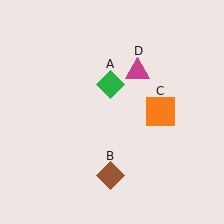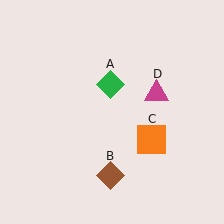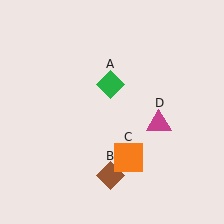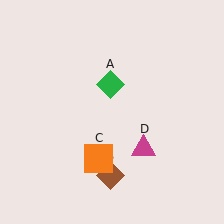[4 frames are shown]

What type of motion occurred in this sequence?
The orange square (object C), magenta triangle (object D) rotated clockwise around the center of the scene.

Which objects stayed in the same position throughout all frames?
Green diamond (object A) and brown diamond (object B) remained stationary.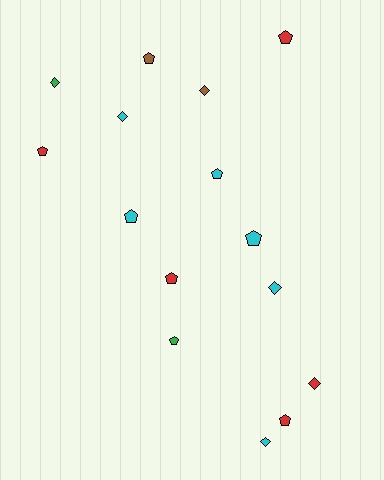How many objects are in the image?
There are 15 objects.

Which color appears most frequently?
Cyan, with 6 objects.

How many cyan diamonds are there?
There are 3 cyan diamonds.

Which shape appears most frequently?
Pentagon, with 9 objects.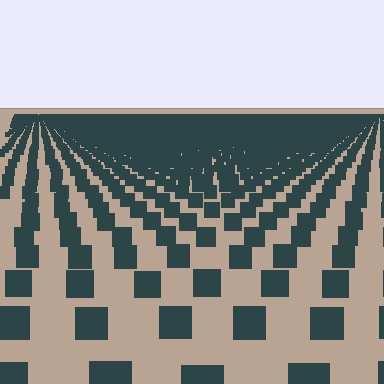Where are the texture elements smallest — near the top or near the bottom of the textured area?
Near the top.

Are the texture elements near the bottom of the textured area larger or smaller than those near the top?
Larger. Near the bottom, elements are closer to the viewer and appear at a bigger on-screen size.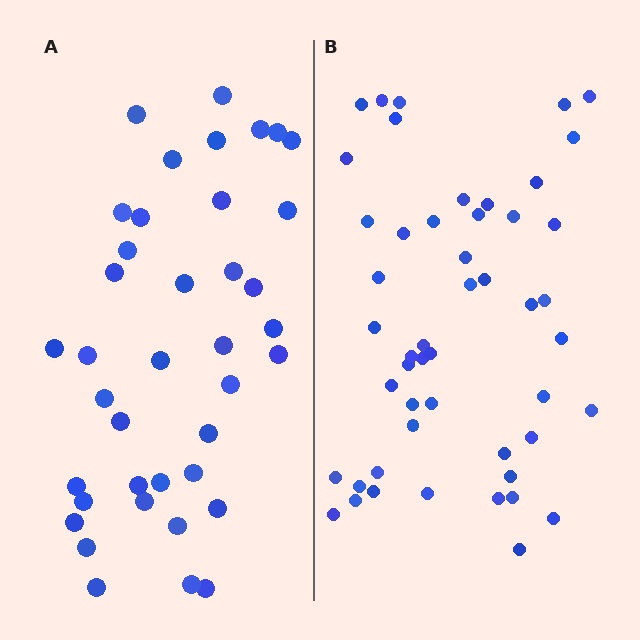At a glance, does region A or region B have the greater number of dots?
Region B (the right region) has more dots.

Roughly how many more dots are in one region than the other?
Region B has roughly 12 or so more dots than region A.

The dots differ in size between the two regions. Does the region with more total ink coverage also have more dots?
No. Region A has more total ink coverage because its dots are larger, but region B actually contains more individual dots. Total area can be misleading — the number of items is what matters here.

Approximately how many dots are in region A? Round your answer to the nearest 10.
About 40 dots. (The exact count is 39, which rounds to 40.)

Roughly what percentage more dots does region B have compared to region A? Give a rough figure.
About 30% more.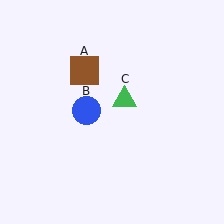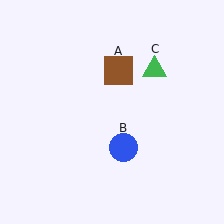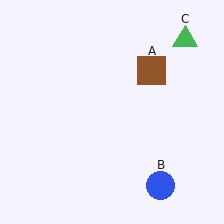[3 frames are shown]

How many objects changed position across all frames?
3 objects changed position: brown square (object A), blue circle (object B), green triangle (object C).